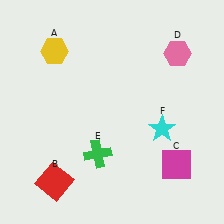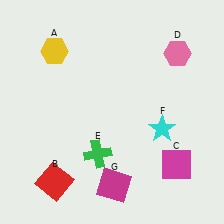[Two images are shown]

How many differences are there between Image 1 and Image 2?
There is 1 difference between the two images.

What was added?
A magenta square (G) was added in Image 2.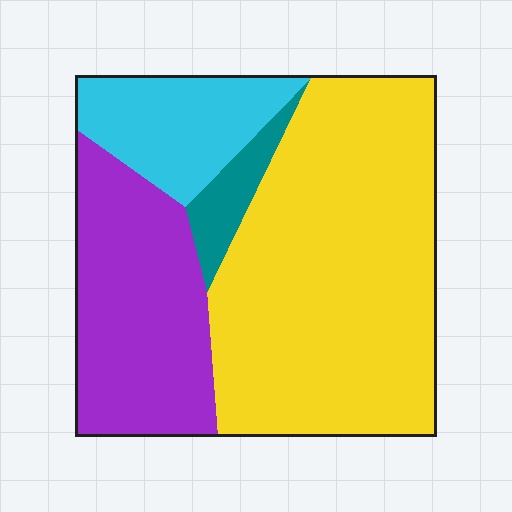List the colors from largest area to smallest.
From largest to smallest: yellow, purple, cyan, teal.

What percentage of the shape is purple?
Purple covers 26% of the shape.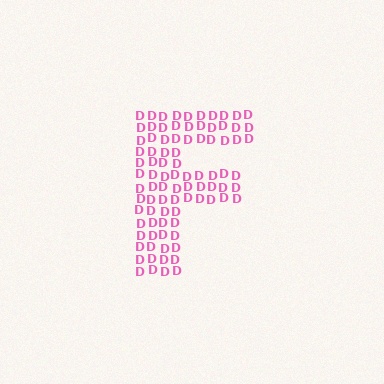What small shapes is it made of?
It is made of small letter D's.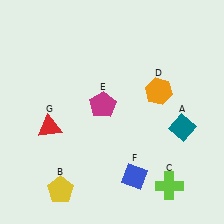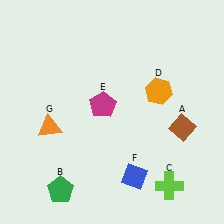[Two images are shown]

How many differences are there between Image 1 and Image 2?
There are 3 differences between the two images.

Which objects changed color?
A changed from teal to brown. B changed from yellow to green. G changed from red to orange.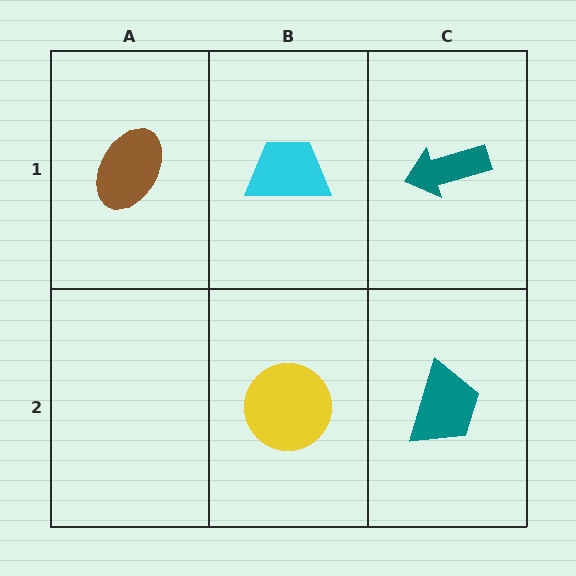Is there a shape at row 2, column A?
No, that cell is empty.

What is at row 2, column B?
A yellow circle.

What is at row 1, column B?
A cyan trapezoid.